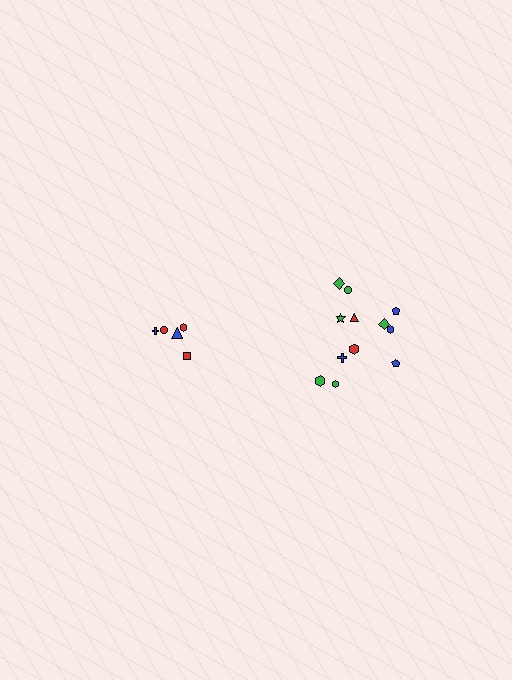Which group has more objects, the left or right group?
The right group.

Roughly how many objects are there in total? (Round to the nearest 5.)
Roughly 15 objects in total.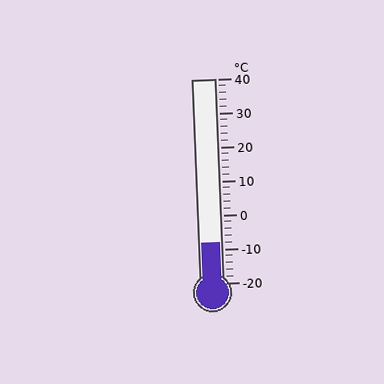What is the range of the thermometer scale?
The thermometer scale ranges from -20°C to 40°C.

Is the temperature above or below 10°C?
The temperature is below 10°C.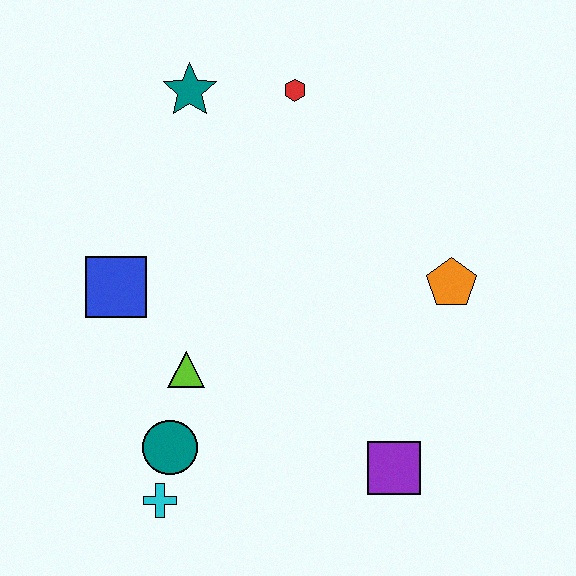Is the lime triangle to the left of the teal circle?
No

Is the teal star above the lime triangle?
Yes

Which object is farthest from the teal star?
The purple square is farthest from the teal star.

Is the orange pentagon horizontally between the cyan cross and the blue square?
No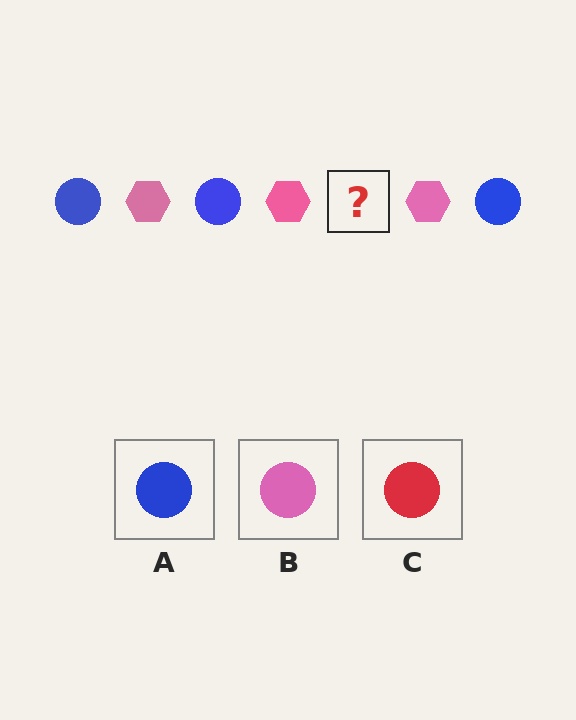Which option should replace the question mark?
Option A.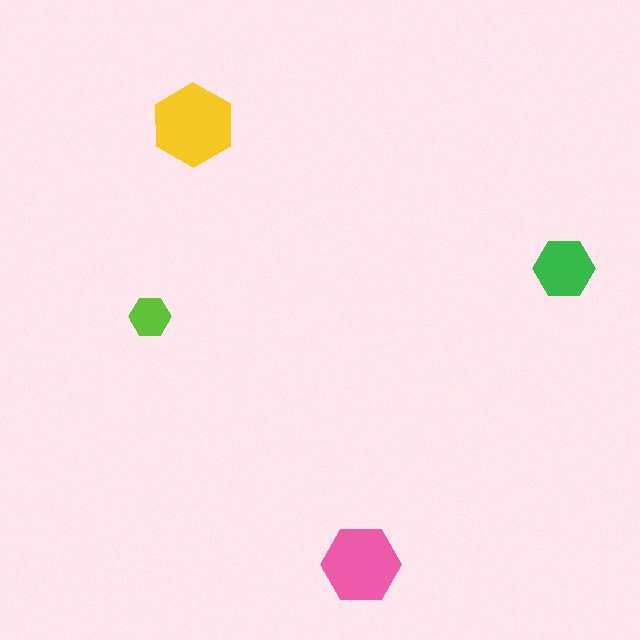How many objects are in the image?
There are 4 objects in the image.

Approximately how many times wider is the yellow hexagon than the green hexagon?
About 1.5 times wider.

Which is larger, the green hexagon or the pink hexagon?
The pink one.